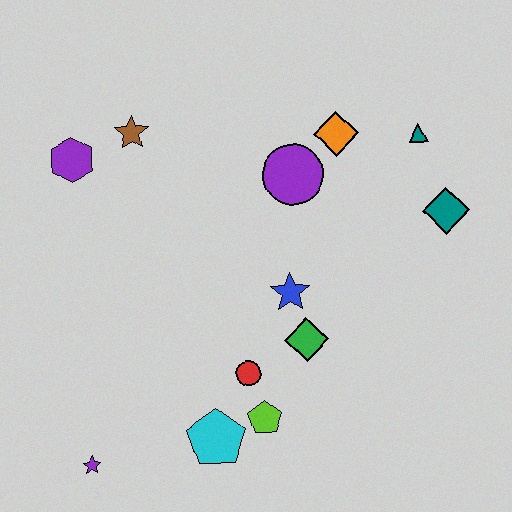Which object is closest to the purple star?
The cyan pentagon is closest to the purple star.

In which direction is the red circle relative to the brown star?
The red circle is below the brown star.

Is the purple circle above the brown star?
No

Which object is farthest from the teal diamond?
The purple star is farthest from the teal diamond.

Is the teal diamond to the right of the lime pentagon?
Yes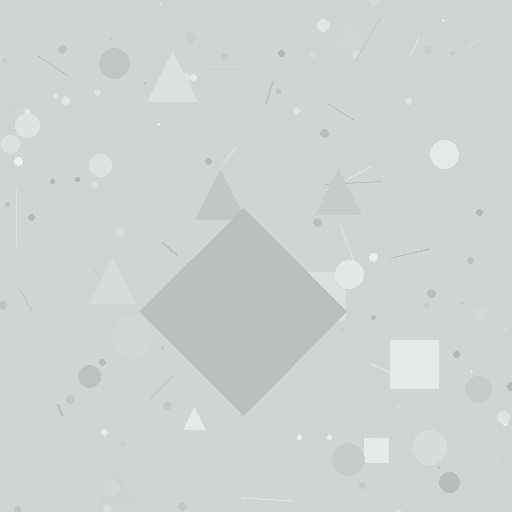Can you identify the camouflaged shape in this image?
The camouflaged shape is a diamond.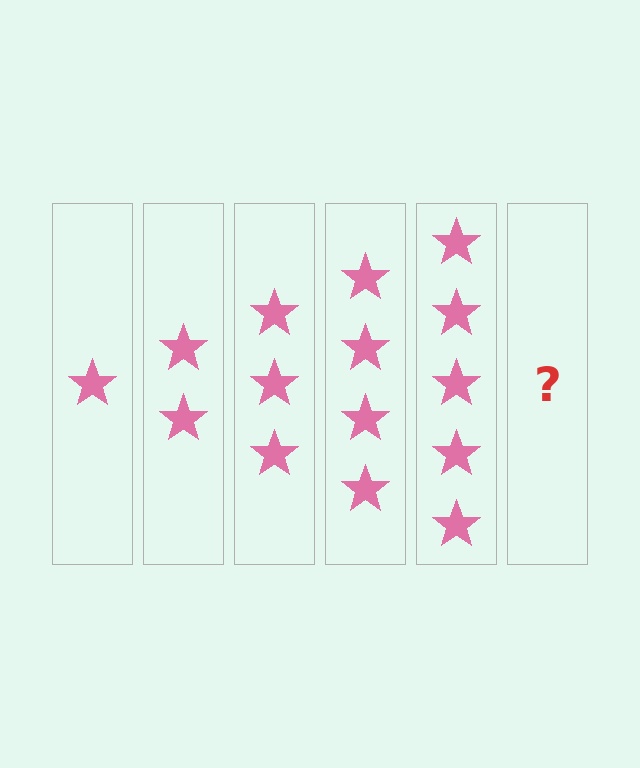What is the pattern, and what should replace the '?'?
The pattern is that each step adds one more star. The '?' should be 6 stars.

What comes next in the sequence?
The next element should be 6 stars.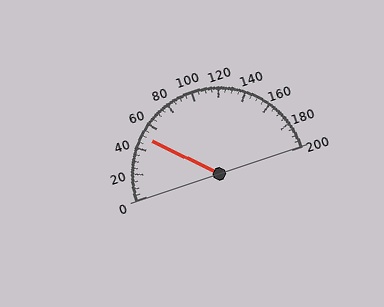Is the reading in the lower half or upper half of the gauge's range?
The reading is in the lower half of the range (0 to 200).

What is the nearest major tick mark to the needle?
The nearest major tick mark is 40.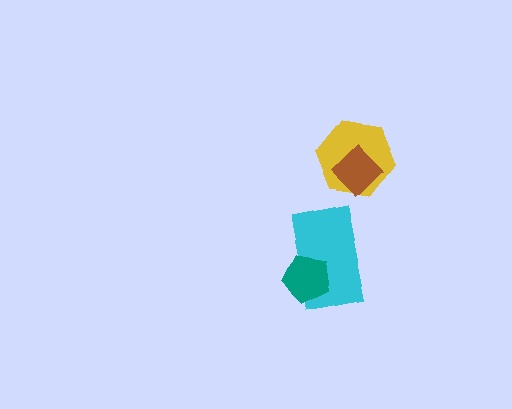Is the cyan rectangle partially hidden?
Yes, it is partially covered by another shape.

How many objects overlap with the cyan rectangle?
1 object overlaps with the cyan rectangle.